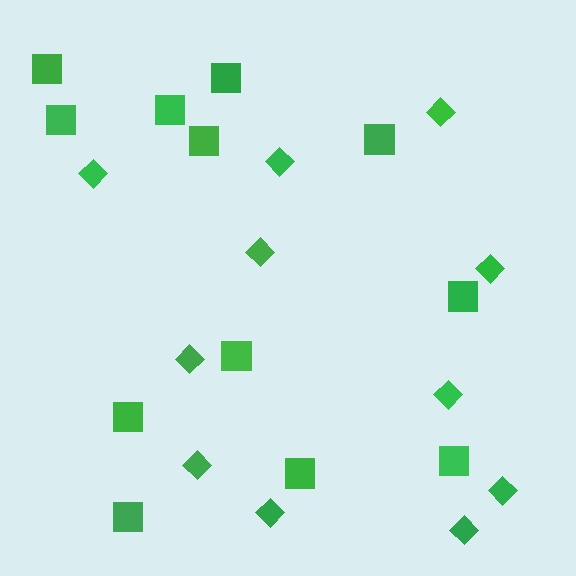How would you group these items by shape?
There are 2 groups: one group of diamonds (11) and one group of squares (12).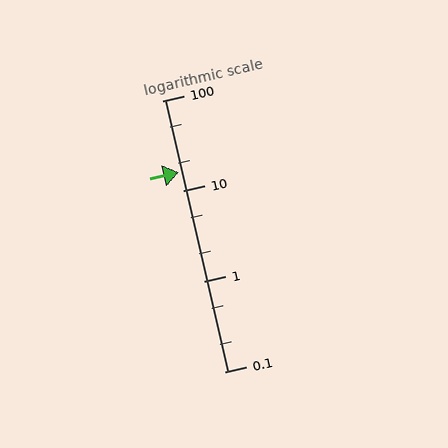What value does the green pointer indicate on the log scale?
The pointer indicates approximately 16.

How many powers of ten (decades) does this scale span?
The scale spans 3 decades, from 0.1 to 100.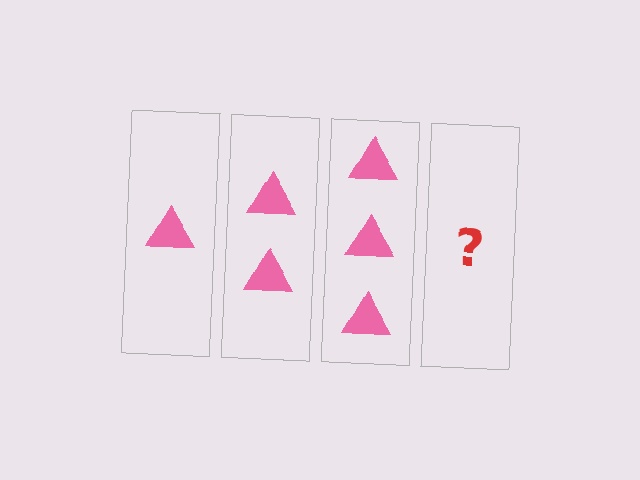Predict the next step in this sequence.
The next step is 4 triangles.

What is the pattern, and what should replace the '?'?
The pattern is that each step adds one more triangle. The '?' should be 4 triangles.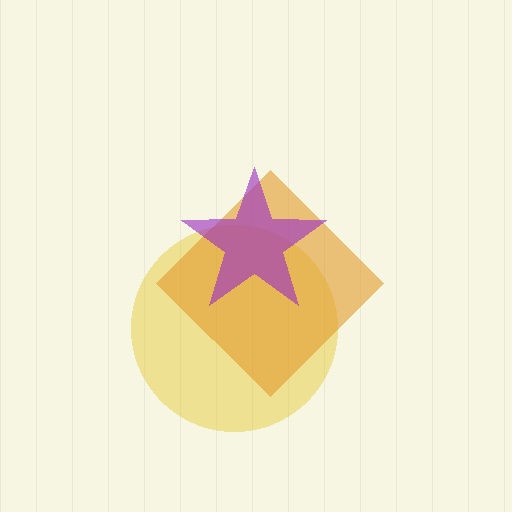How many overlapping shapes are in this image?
There are 3 overlapping shapes in the image.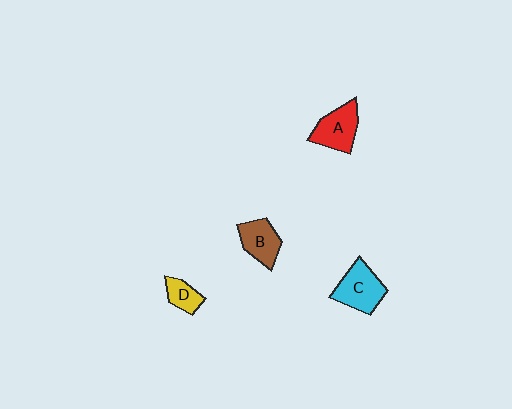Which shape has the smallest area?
Shape D (yellow).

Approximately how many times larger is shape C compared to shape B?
Approximately 1.3 times.